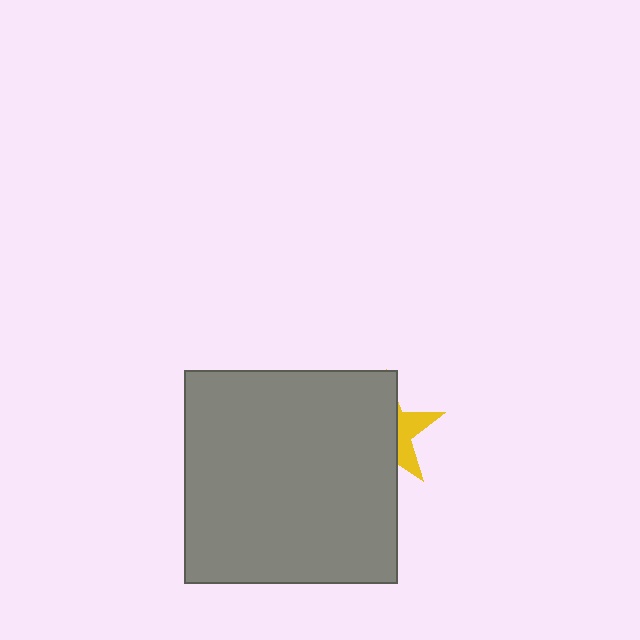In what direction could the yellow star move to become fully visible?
The yellow star could move right. That would shift it out from behind the gray square entirely.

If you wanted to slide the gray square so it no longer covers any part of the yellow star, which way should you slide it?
Slide it left — that is the most direct way to separate the two shapes.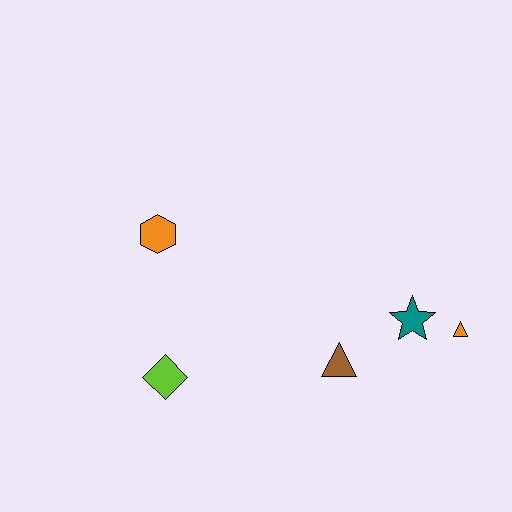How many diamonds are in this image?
There is 1 diamond.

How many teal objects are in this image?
There is 1 teal object.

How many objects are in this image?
There are 5 objects.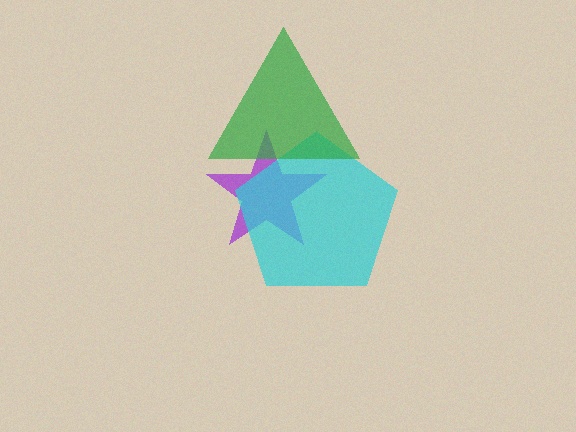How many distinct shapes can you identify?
There are 3 distinct shapes: a purple star, a cyan pentagon, a green triangle.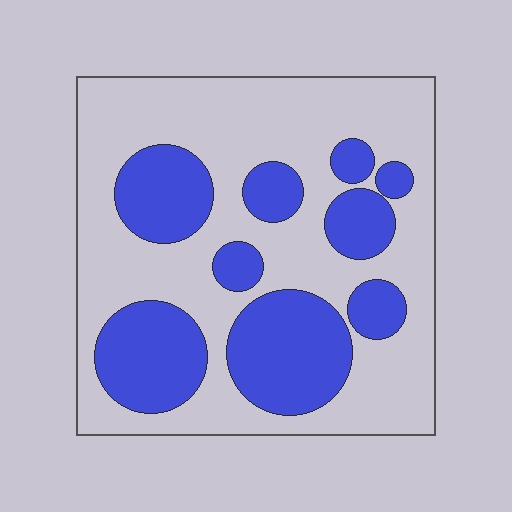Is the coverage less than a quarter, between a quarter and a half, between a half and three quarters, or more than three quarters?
Between a quarter and a half.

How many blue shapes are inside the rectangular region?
9.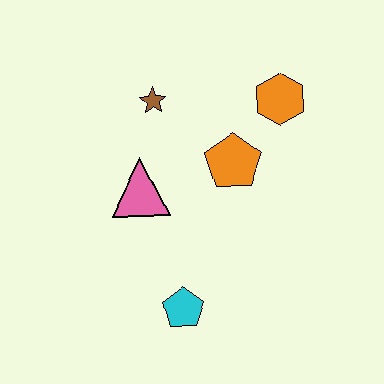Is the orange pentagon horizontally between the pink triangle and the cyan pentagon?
No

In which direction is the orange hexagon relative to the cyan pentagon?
The orange hexagon is above the cyan pentagon.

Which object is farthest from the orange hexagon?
The cyan pentagon is farthest from the orange hexagon.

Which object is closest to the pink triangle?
The brown star is closest to the pink triangle.